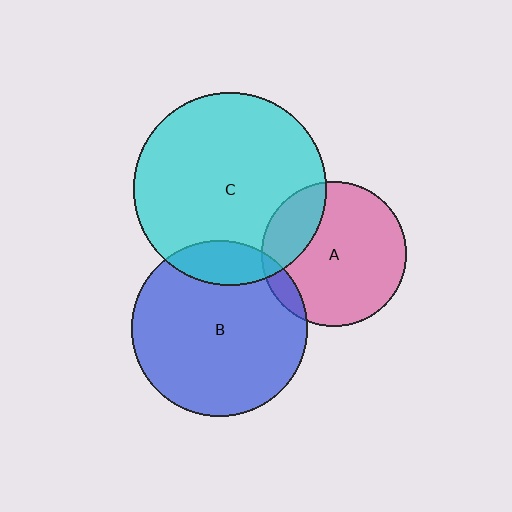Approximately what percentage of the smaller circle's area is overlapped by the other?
Approximately 10%.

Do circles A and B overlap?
Yes.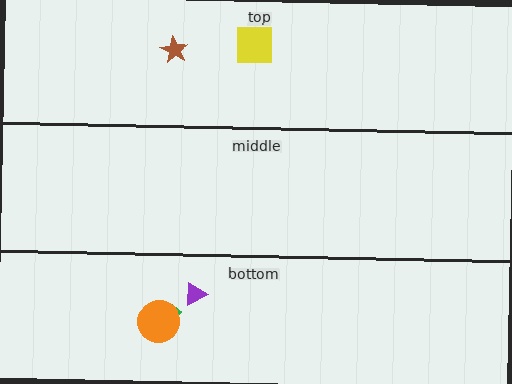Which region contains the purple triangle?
The bottom region.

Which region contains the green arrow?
The bottom region.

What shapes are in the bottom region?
The green arrow, the orange circle, the purple triangle.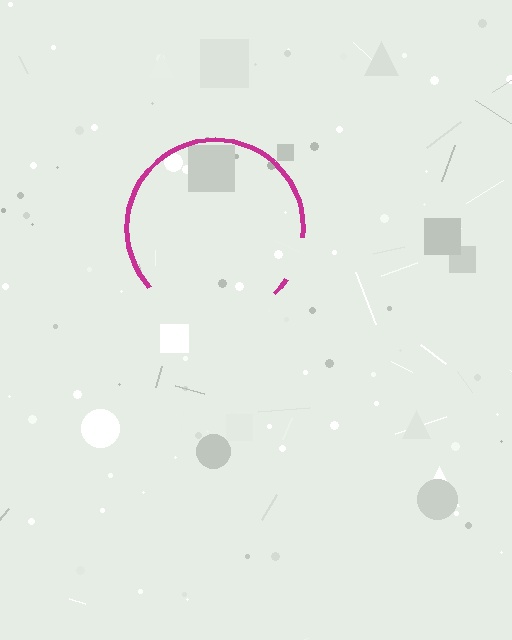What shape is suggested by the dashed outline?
The dashed outline suggests a circle.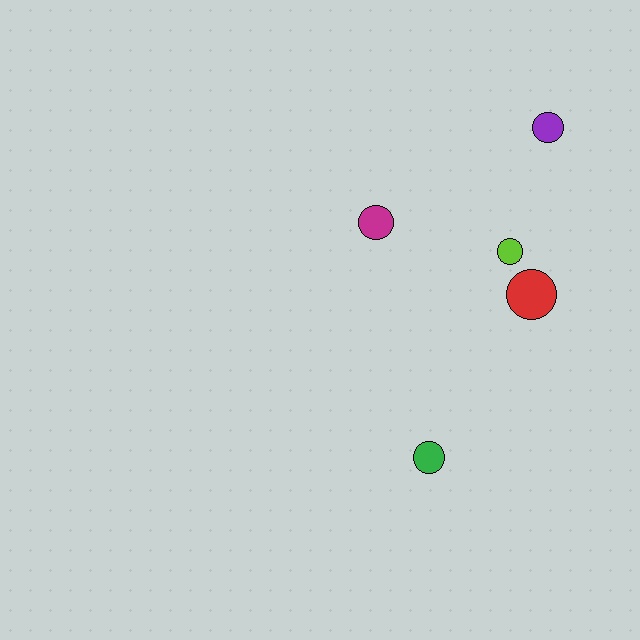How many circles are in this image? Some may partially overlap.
There are 5 circles.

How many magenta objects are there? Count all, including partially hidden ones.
There is 1 magenta object.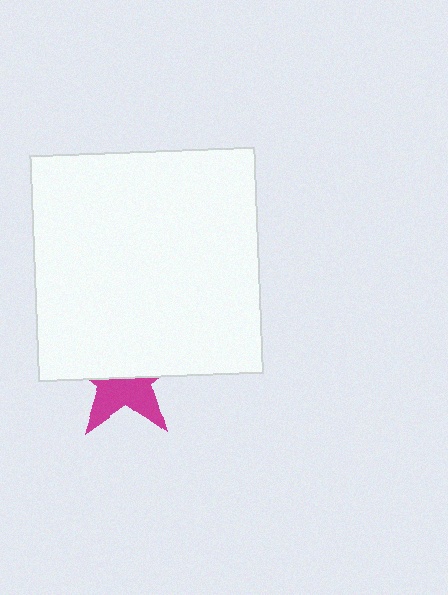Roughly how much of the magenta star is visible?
A small part of it is visible (roughly 42%).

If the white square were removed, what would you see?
You would see the complete magenta star.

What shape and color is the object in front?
The object in front is a white square.